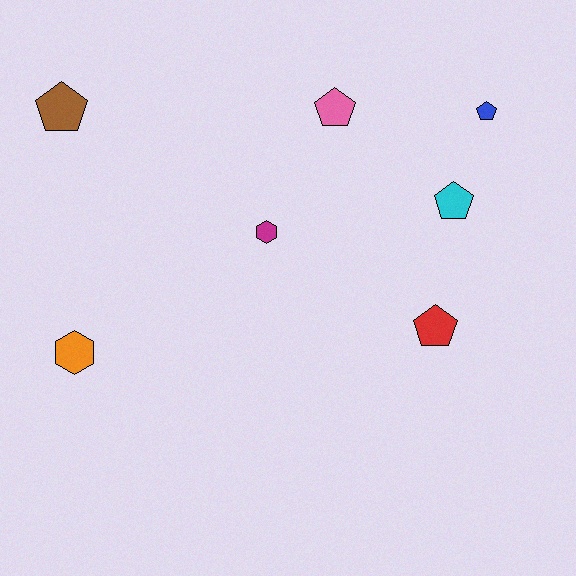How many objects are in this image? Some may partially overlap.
There are 7 objects.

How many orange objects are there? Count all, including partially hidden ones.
There is 1 orange object.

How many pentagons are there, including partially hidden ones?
There are 5 pentagons.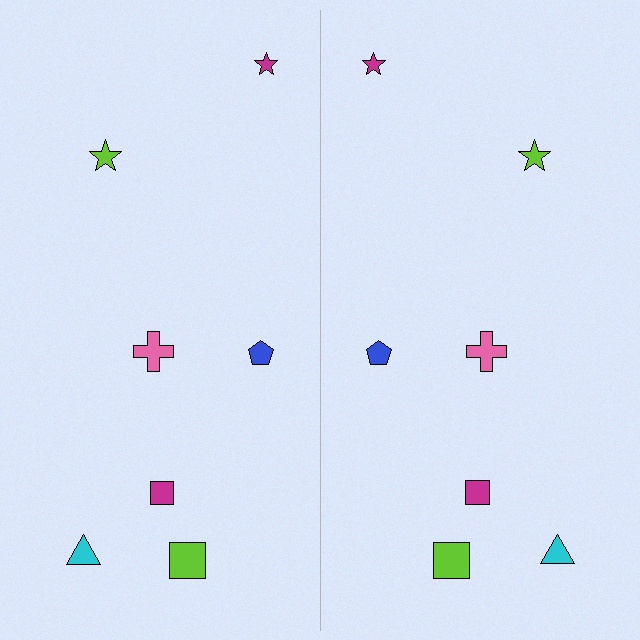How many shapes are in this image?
There are 14 shapes in this image.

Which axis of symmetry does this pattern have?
The pattern has a vertical axis of symmetry running through the center of the image.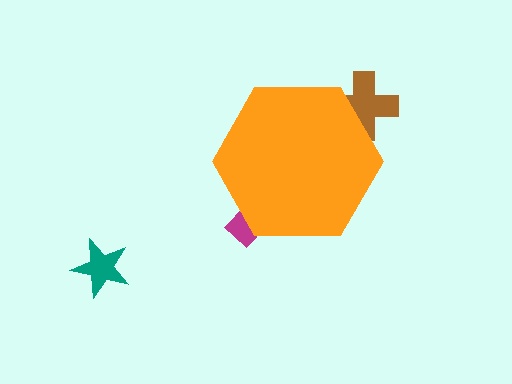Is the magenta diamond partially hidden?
Yes, the magenta diamond is partially hidden behind the orange hexagon.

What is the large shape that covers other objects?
An orange hexagon.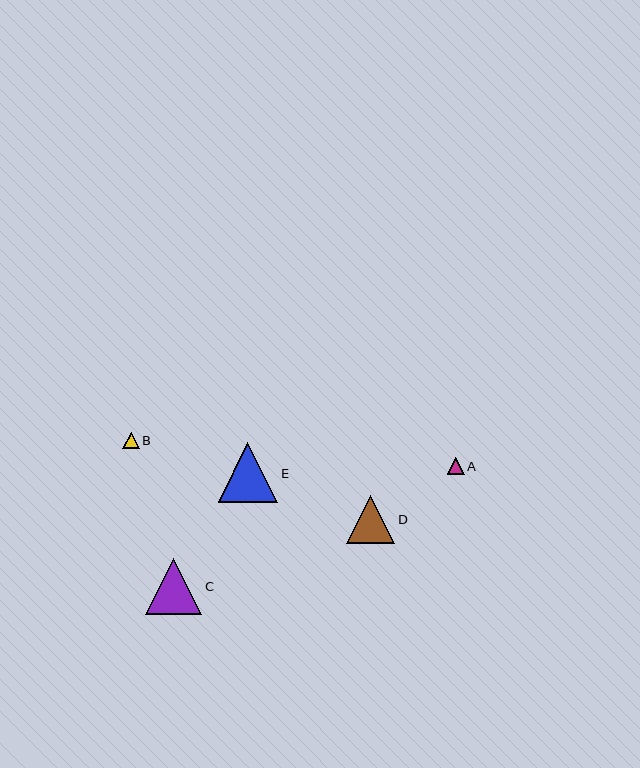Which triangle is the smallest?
Triangle B is the smallest with a size of approximately 16 pixels.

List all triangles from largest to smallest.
From largest to smallest: E, C, D, A, B.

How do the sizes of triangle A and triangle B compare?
Triangle A and triangle B are approximately the same size.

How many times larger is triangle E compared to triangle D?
Triangle E is approximately 1.2 times the size of triangle D.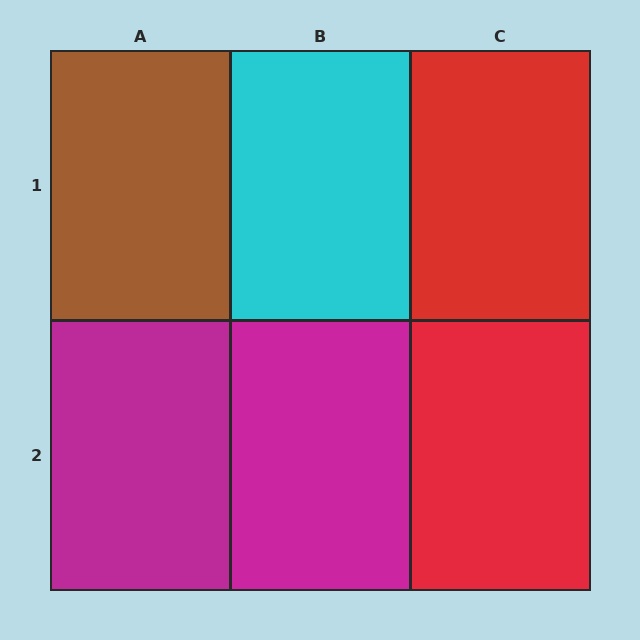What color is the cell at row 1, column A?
Brown.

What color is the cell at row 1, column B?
Cyan.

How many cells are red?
2 cells are red.